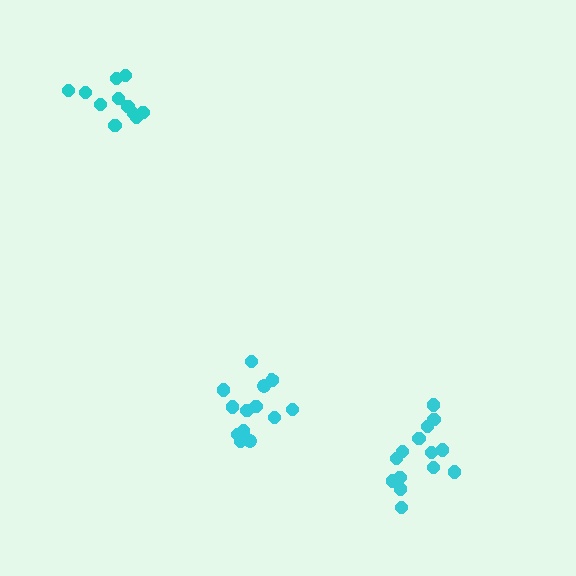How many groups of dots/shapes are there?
There are 3 groups.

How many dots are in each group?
Group 1: 11 dots, Group 2: 13 dots, Group 3: 14 dots (38 total).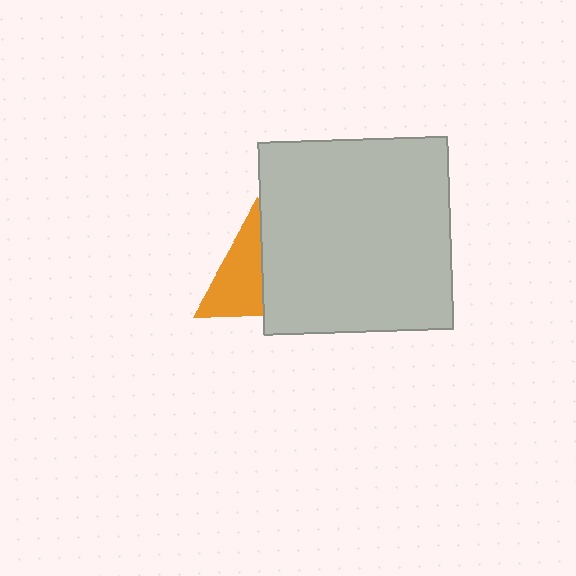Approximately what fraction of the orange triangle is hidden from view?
Roughly 49% of the orange triangle is hidden behind the light gray rectangle.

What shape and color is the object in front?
The object in front is a light gray rectangle.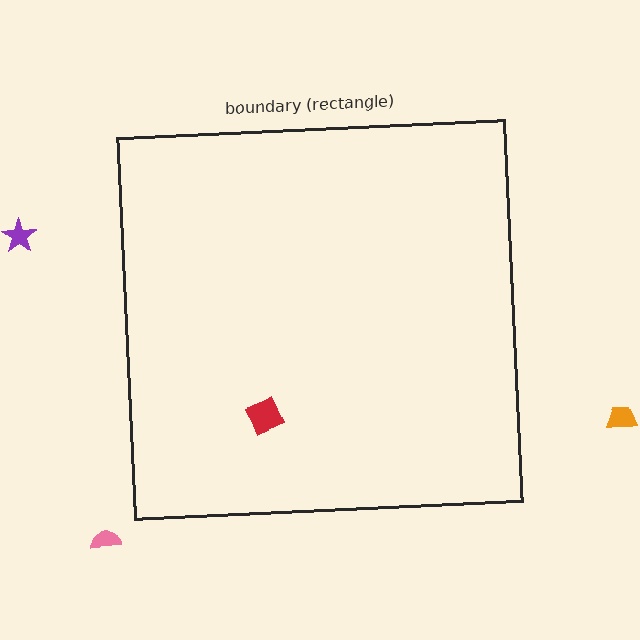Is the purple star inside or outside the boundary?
Outside.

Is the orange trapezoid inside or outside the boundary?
Outside.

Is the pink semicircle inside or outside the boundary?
Outside.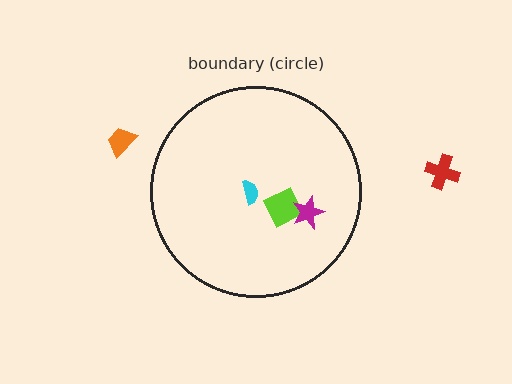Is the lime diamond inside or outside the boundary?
Inside.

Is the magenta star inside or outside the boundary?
Inside.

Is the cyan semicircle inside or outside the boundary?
Inside.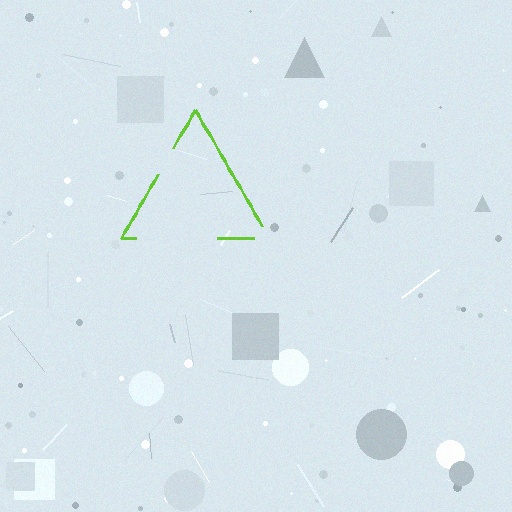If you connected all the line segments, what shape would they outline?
They would outline a triangle.